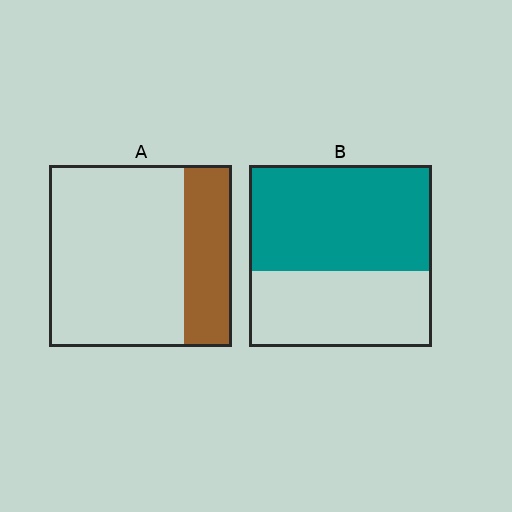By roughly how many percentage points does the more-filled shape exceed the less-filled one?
By roughly 30 percentage points (B over A).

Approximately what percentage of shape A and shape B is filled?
A is approximately 25% and B is approximately 60%.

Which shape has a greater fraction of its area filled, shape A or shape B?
Shape B.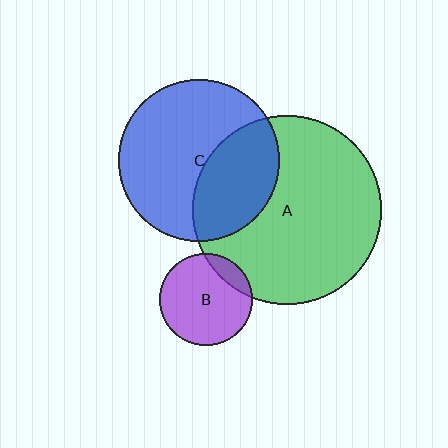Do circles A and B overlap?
Yes.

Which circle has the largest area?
Circle A (green).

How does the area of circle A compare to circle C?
Approximately 1.4 times.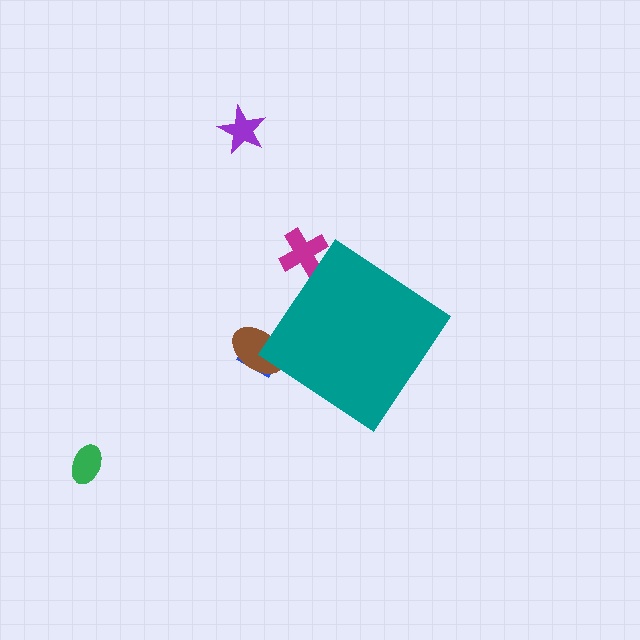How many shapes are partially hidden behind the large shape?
3 shapes are partially hidden.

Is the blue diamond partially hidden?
Yes, the blue diamond is partially hidden behind the teal diamond.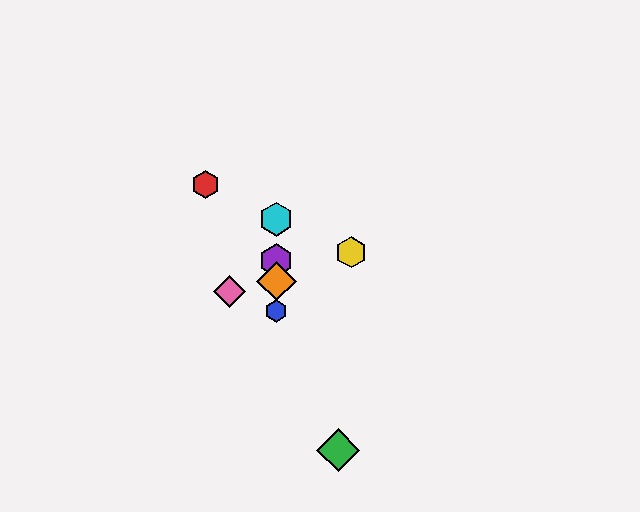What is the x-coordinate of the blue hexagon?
The blue hexagon is at x≈276.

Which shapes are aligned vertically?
The blue hexagon, the purple hexagon, the orange diamond, the cyan hexagon are aligned vertically.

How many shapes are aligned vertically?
4 shapes (the blue hexagon, the purple hexagon, the orange diamond, the cyan hexagon) are aligned vertically.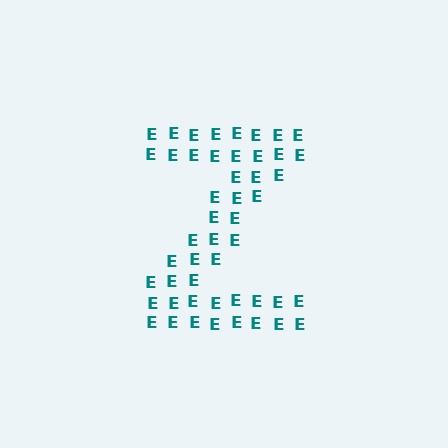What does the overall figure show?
The overall figure shows the letter Z.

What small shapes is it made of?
It is made of small letter E's.